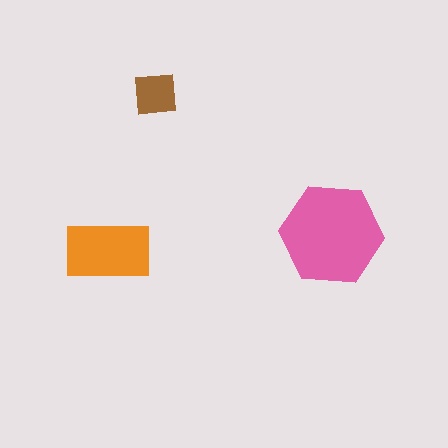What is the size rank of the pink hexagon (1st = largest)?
1st.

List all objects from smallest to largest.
The brown square, the orange rectangle, the pink hexagon.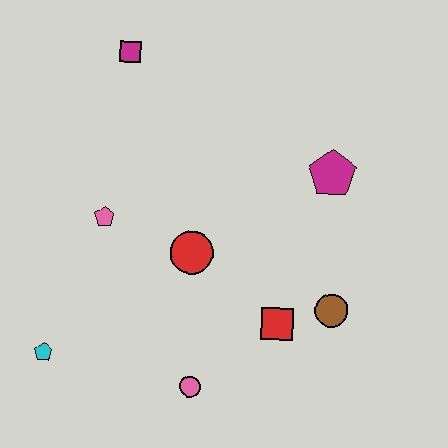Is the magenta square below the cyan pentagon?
No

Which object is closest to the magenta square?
The pink pentagon is closest to the magenta square.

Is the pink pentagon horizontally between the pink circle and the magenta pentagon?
No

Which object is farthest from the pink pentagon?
The brown circle is farthest from the pink pentagon.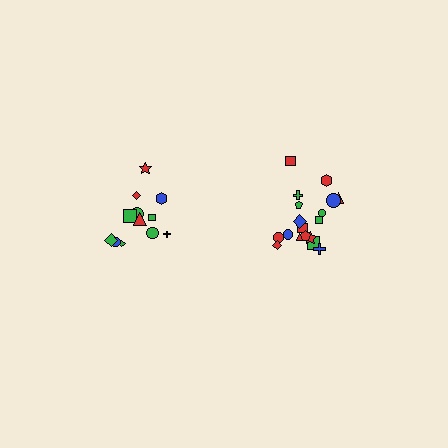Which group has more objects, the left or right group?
The right group.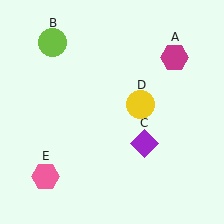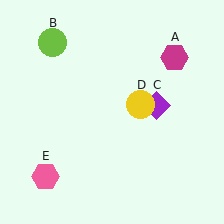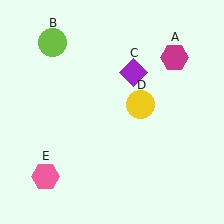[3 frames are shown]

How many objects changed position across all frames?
1 object changed position: purple diamond (object C).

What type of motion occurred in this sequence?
The purple diamond (object C) rotated counterclockwise around the center of the scene.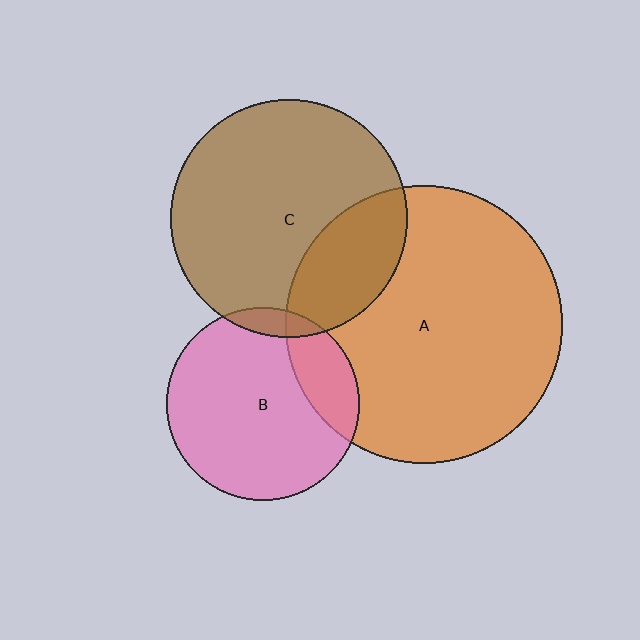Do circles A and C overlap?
Yes.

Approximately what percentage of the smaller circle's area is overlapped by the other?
Approximately 25%.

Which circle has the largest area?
Circle A (orange).